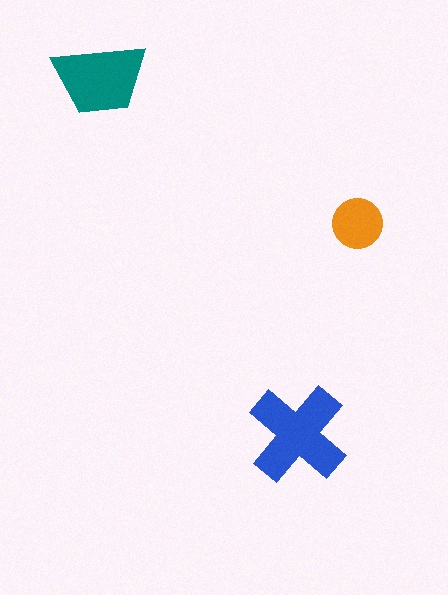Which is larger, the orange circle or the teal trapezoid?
The teal trapezoid.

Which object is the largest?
The blue cross.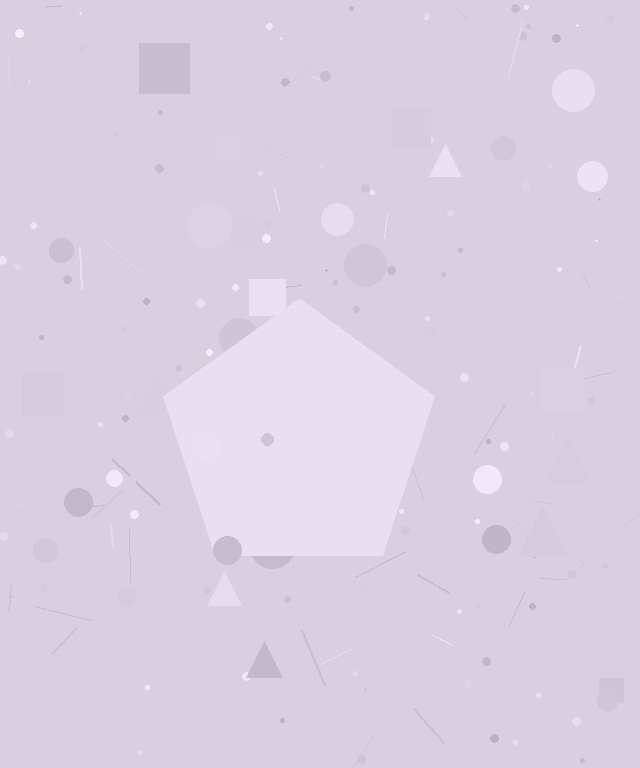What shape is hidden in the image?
A pentagon is hidden in the image.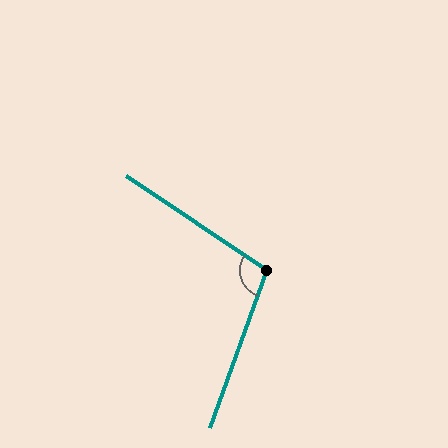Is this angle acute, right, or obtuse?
It is obtuse.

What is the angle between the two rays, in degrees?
Approximately 104 degrees.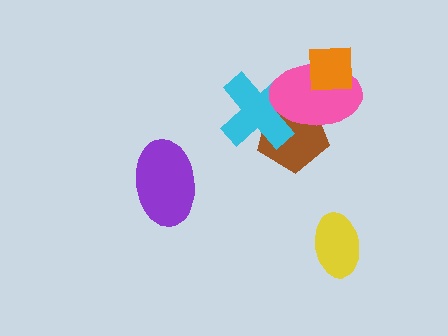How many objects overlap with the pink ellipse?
3 objects overlap with the pink ellipse.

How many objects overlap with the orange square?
1 object overlaps with the orange square.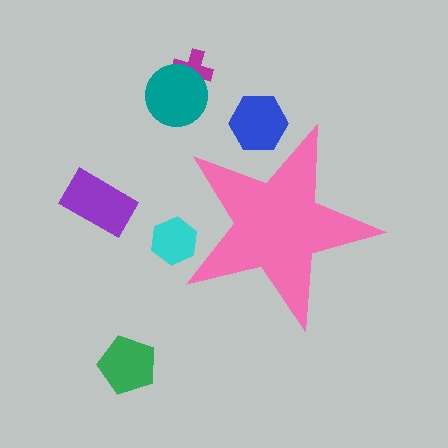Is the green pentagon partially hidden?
No, the green pentagon is fully visible.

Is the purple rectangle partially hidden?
No, the purple rectangle is fully visible.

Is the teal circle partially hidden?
No, the teal circle is fully visible.